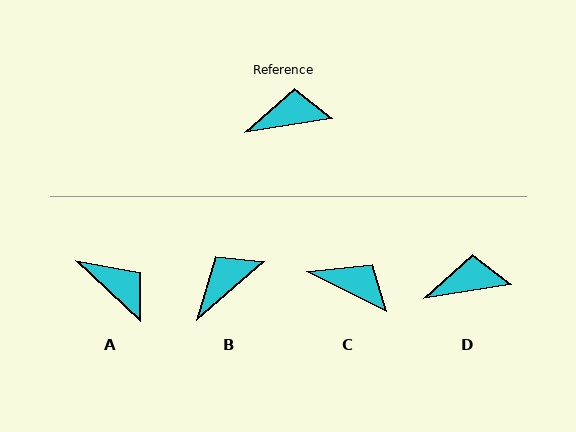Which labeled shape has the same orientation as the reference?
D.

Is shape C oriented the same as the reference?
No, it is off by about 35 degrees.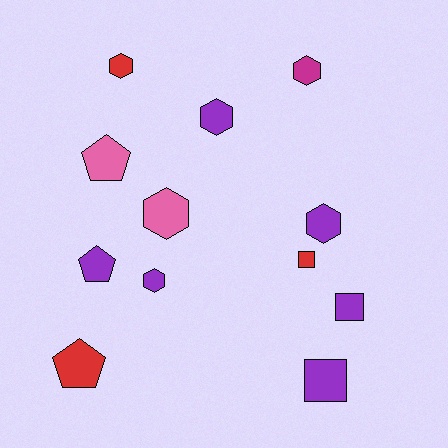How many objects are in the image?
There are 12 objects.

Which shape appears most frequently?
Hexagon, with 6 objects.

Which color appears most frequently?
Purple, with 6 objects.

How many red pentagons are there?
There is 1 red pentagon.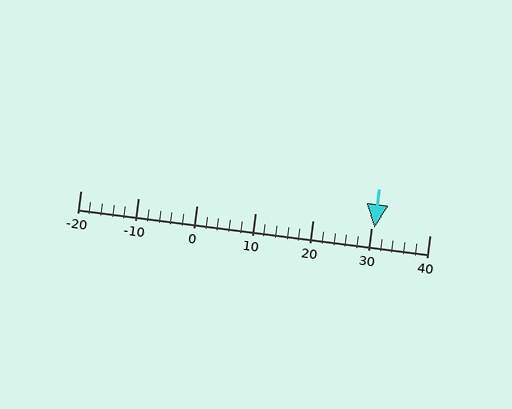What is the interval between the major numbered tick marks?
The major tick marks are spaced 10 units apart.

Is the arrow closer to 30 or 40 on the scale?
The arrow is closer to 30.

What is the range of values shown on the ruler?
The ruler shows values from -20 to 40.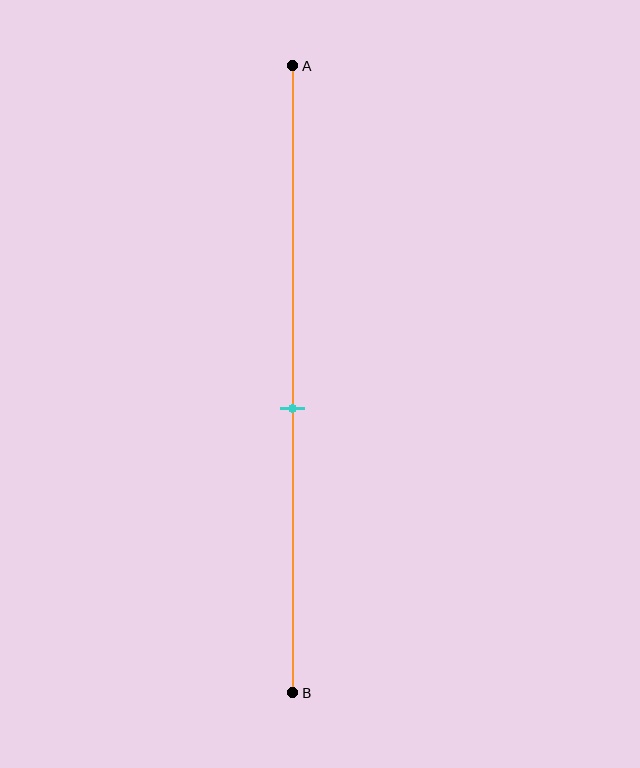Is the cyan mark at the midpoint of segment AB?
No, the mark is at about 55% from A, not at the 50% midpoint.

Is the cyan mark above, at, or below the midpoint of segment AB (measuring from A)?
The cyan mark is below the midpoint of segment AB.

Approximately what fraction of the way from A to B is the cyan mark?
The cyan mark is approximately 55% of the way from A to B.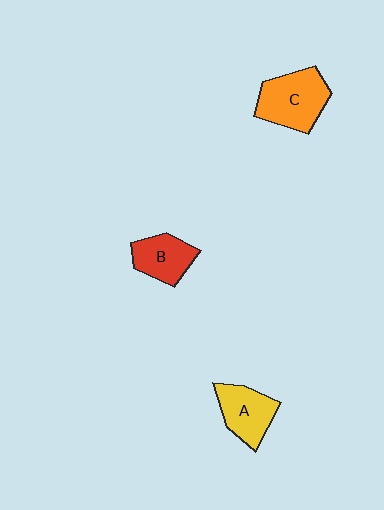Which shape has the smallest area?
Shape B (red).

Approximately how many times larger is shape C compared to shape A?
Approximately 1.3 times.